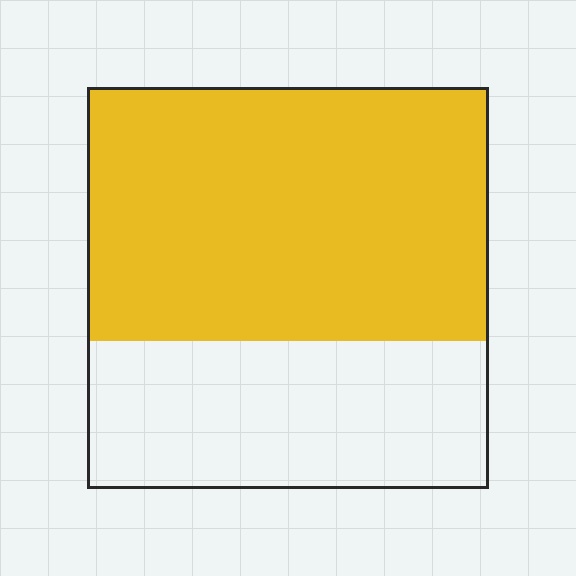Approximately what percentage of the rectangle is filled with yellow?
Approximately 65%.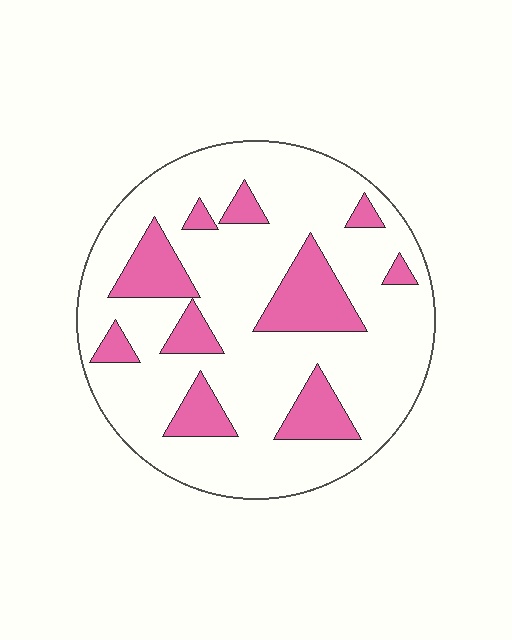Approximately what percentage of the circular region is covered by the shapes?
Approximately 20%.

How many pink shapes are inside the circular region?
10.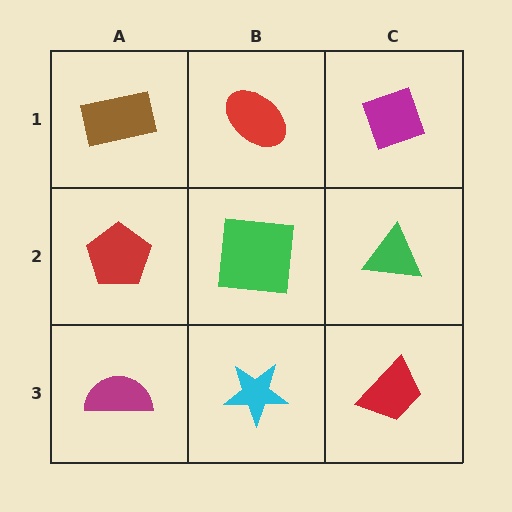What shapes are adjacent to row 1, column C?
A green triangle (row 2, column C), a red ellipse (row 1, column B).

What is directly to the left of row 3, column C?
A cyan star.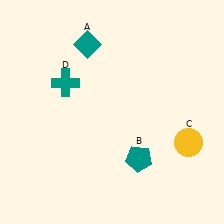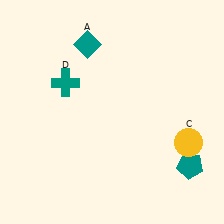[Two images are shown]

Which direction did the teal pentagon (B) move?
The teal pentagon (B) moved right.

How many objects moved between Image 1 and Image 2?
1 object moved between the two images.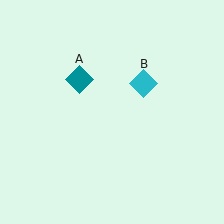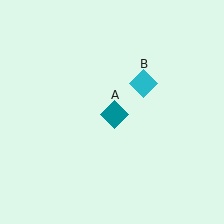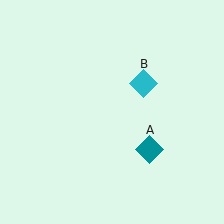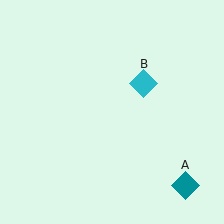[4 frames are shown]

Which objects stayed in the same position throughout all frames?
Cyan diamond (object B) remained stationary.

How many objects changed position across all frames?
1 object changed position: teal diamond (object A).